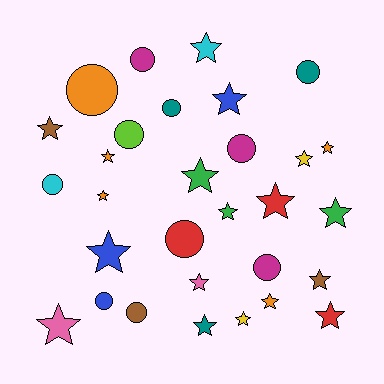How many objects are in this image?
There are 30 objects.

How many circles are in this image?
There are 11 circles.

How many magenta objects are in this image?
There are 3 magenta objects.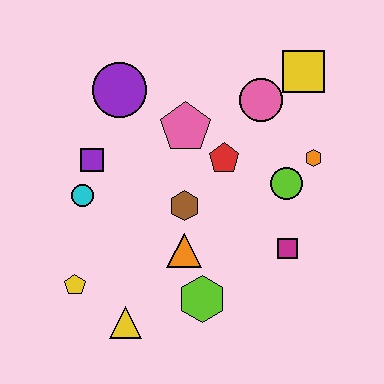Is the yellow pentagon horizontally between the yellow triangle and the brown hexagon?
No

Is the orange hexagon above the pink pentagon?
No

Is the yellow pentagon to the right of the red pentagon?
No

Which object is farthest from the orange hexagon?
The yellow pentagon is farthest from the orange hexagon.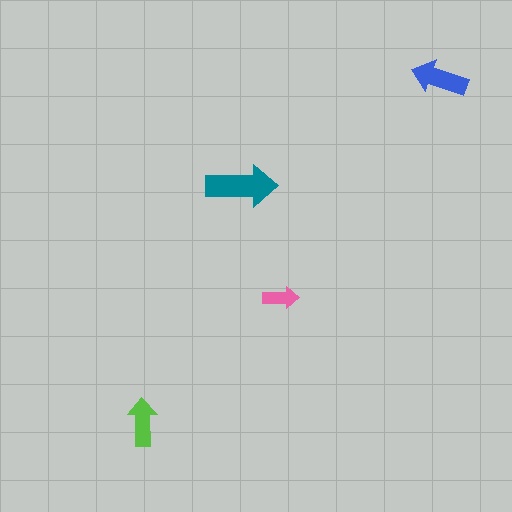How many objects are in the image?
There are 4 objects in the image.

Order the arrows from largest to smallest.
the teal one, the blue one, the lime one, the pink one.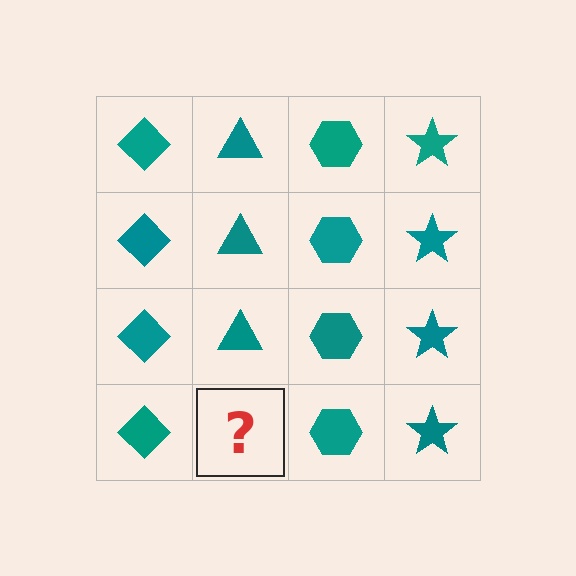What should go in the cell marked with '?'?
The missing cell should contain a teal triangle.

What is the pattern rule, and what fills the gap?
The rule is that each column has a consistent shape. The gap should be filled with a teal triangle.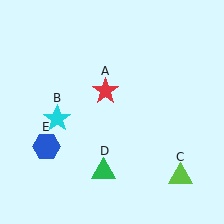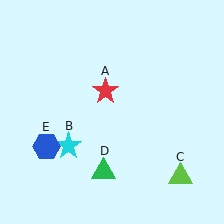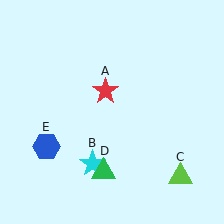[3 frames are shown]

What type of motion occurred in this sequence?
The cyan star (object B) rotated counterclockwise around the center of the scene.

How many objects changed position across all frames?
1 object changed position: cyan star (object B).